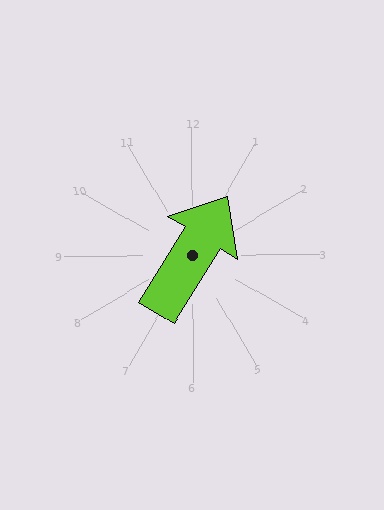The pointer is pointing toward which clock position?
Roughly 1 o'clock.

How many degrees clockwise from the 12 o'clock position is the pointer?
Approximately 32 degrees.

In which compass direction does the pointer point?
Northeast.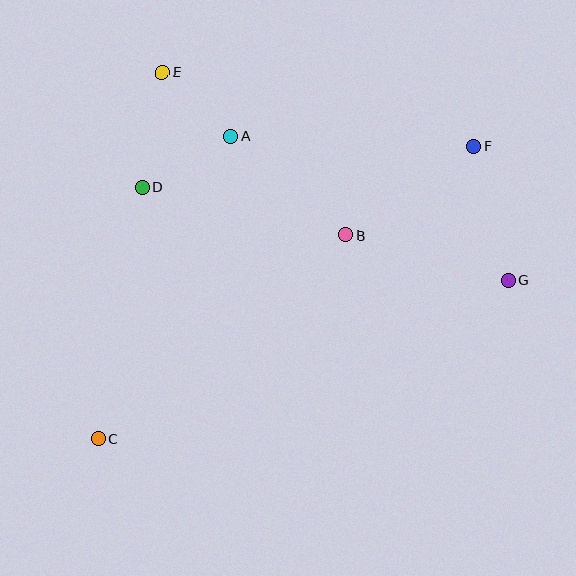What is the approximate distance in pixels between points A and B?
The distance between A and B is approximately 152 pixels.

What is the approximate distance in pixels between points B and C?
The distance between B and C is approximately 321 pixels.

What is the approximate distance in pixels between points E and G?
The distance between E and G is approximately 403 pixels.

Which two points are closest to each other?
Points A and E are closest to each other.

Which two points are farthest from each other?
Points C and F are farthest from each other.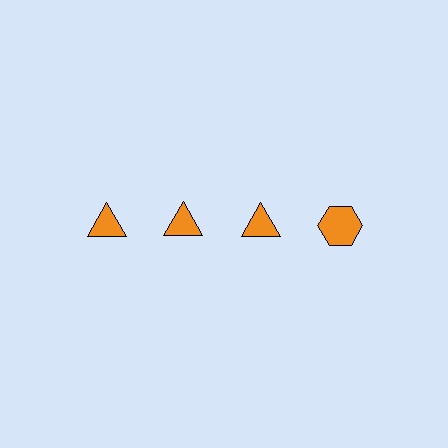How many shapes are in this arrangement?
There are 4 shapes arranged in a grid pattern.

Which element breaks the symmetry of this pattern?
The orange hexagon in the top row, second from right column breaks the symmetry. All other shapes are orange triangles.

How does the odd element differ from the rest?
It has a different shape: hexagon instead of triangle.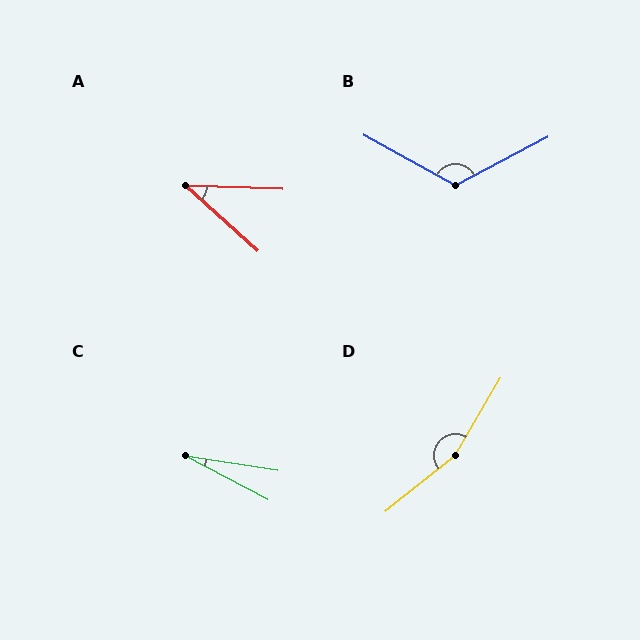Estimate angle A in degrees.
Approximately 40 degrees.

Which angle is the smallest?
C, at approximately 18 degrees.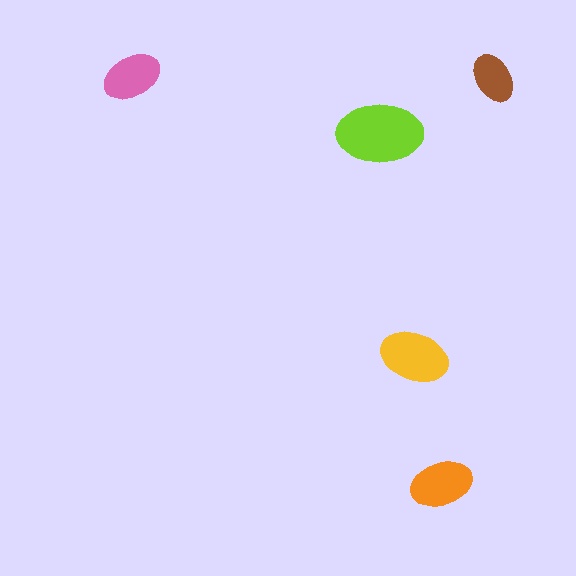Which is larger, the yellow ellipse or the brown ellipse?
The yellow one.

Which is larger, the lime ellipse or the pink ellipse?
The lime one.